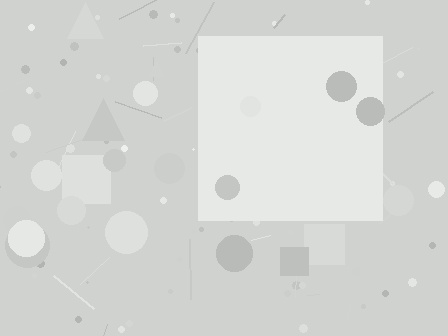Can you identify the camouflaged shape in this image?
The camouflaged shape is a square.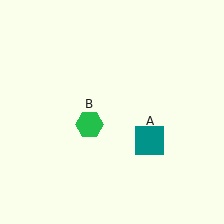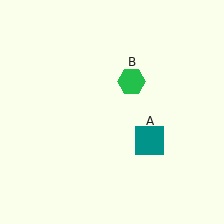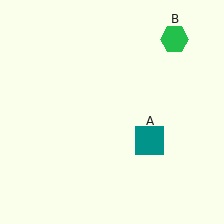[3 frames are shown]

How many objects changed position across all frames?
1 object changed position: green hexagon (object B).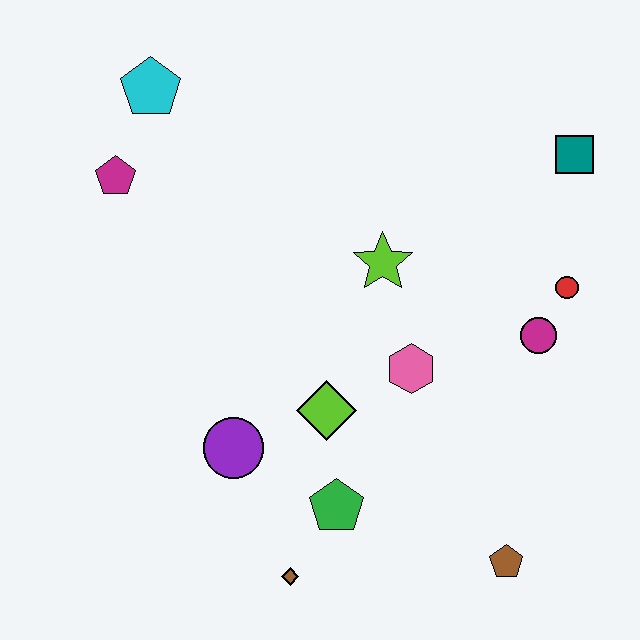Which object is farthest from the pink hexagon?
The cyan pentagon is farthest from the pink hexagon.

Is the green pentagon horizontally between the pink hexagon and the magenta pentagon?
Yes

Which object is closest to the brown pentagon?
The green pentagon is closest to the brown pentagon.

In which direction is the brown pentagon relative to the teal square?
The brown pentagon is below the teal square.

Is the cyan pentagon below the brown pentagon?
No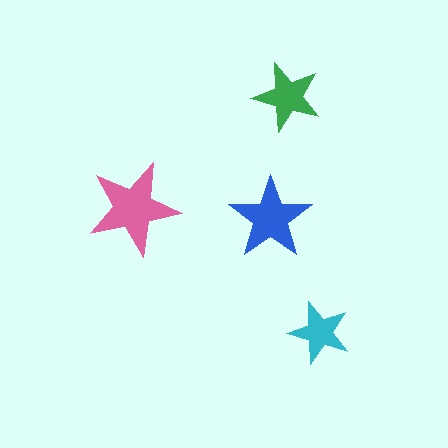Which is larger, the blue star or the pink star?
The pink one.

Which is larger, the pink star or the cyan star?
The pink one.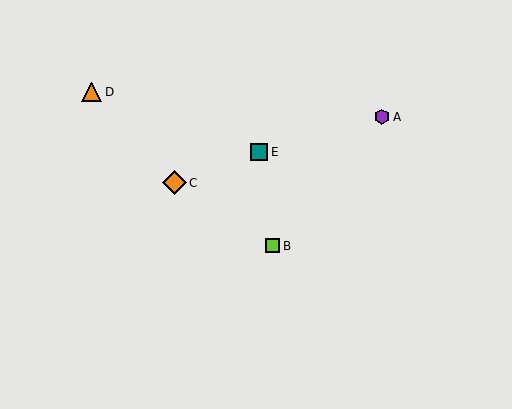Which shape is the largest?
The orange diamond (labeled C) is the largest.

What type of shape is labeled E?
Shape E is a teal square.